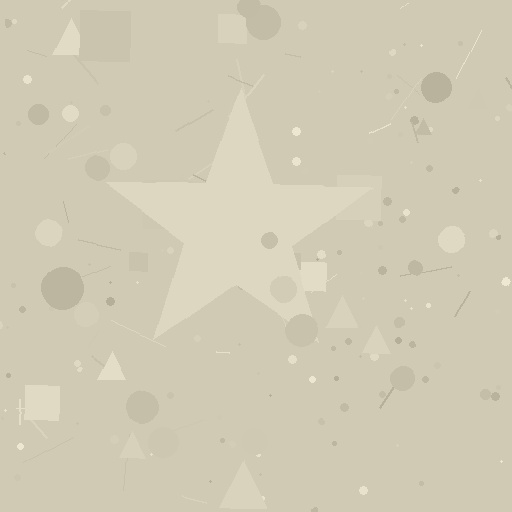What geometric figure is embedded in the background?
A star is embedded in the background.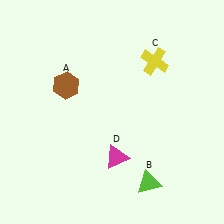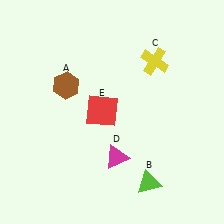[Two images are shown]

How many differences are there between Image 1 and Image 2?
There is 1 difference between the two images.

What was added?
A red square (E) was added in Image 2.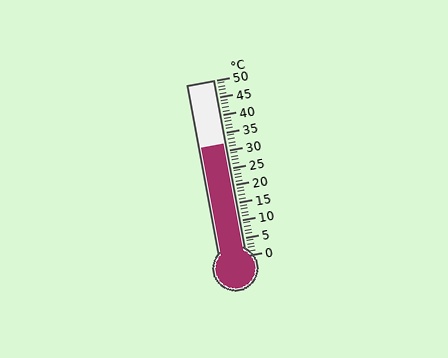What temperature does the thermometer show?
The thermometer shows approximately 32°C.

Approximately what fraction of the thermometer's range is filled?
The thermometer is filled to approximately 65% of its range.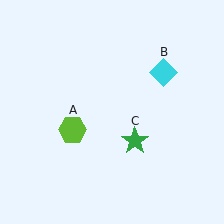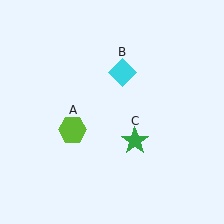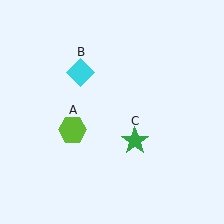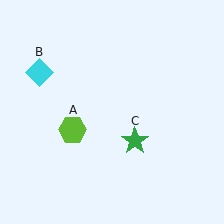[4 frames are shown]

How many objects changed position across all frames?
1 object changed position: cyan diamond (object B).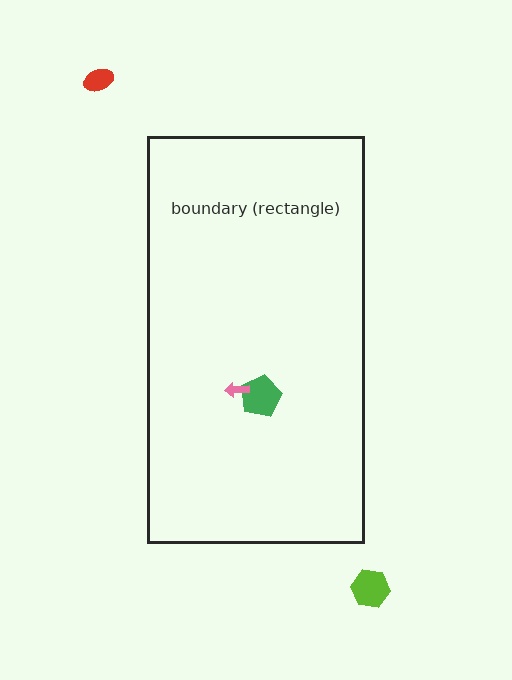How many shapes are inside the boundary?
2 inside, 2 outside.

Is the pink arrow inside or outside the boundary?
Inside.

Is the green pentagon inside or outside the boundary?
Inside.